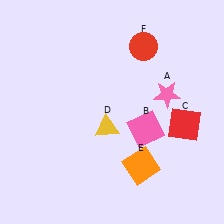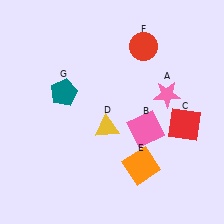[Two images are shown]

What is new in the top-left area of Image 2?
A teal pentagon (G) was added in the top-left area of Image 2.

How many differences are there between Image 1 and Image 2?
There is 1 difference between the two images.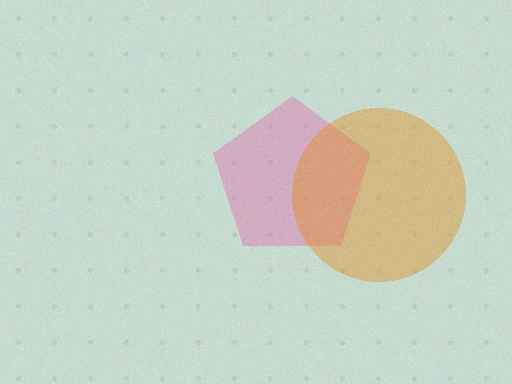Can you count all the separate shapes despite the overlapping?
Yes, there are 2 separate shapes.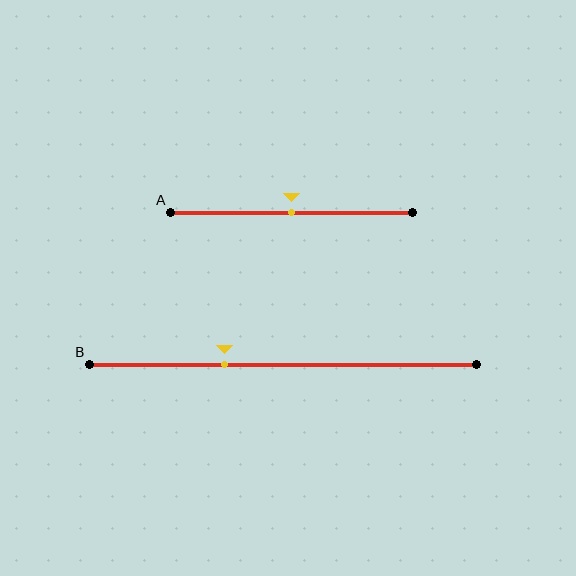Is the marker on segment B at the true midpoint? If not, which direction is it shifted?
No, the marker on segment B is shifted to the left by about 15% of the segment length.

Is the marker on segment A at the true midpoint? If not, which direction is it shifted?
Yes, the marker on segment A is at the true midpoint.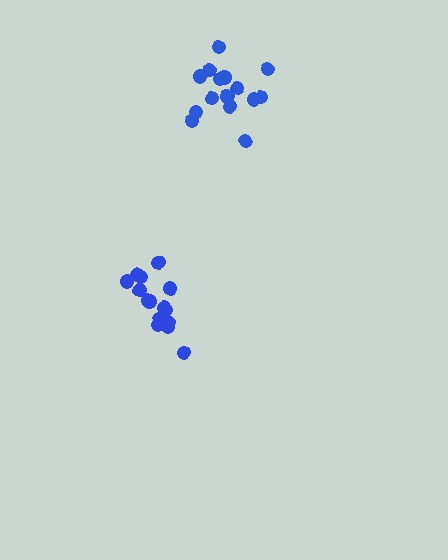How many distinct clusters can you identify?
There are 2 distinct clusters.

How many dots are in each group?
Group 1: 16 dots, Group 2: 15 dots (31 total).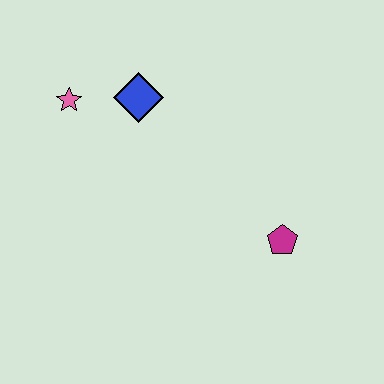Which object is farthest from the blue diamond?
The magenta pentagon is farthest from the blue diamond.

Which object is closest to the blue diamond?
The pink star is closest to the blue diamond.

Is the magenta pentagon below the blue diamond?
Yes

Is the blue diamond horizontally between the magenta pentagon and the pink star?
Yes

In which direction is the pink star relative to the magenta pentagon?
The pink star is to the left of the magenta pentagon.